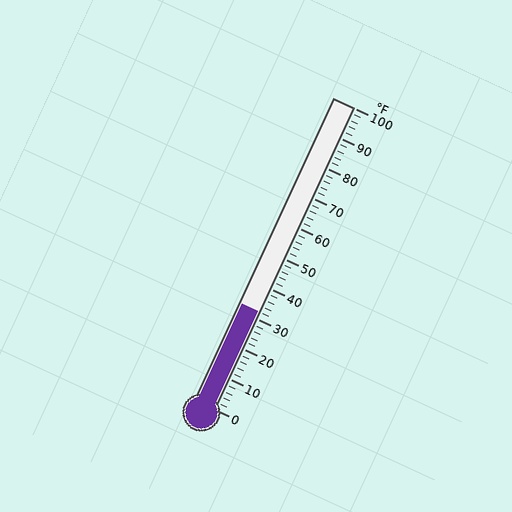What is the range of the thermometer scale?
The thermometer scale ranges from 0°F to 100°F.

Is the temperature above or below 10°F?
The temperature is above 10°F.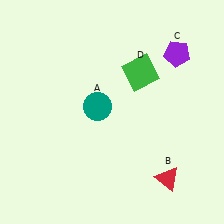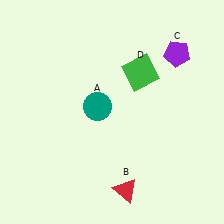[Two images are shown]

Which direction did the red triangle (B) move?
The red triangle (B) moved left.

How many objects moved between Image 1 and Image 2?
1 object moved between the two images.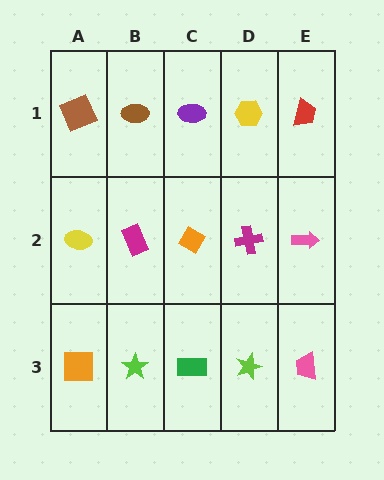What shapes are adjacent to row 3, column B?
A magenta rectangle (row 2, column B), an orange square (row 3, column A), a green rectangle (row 3, column C).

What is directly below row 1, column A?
A yellow ellipse.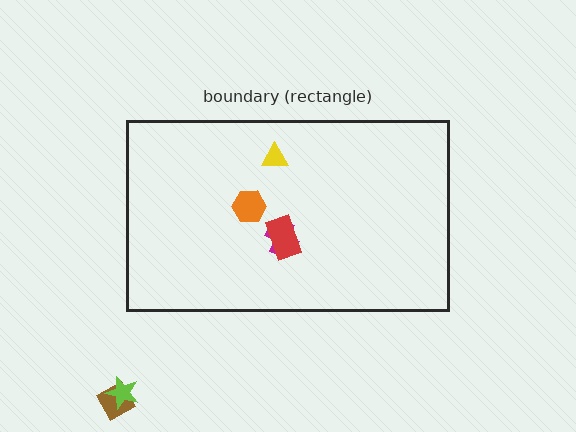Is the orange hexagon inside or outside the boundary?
Inside.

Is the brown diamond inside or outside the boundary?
Outside.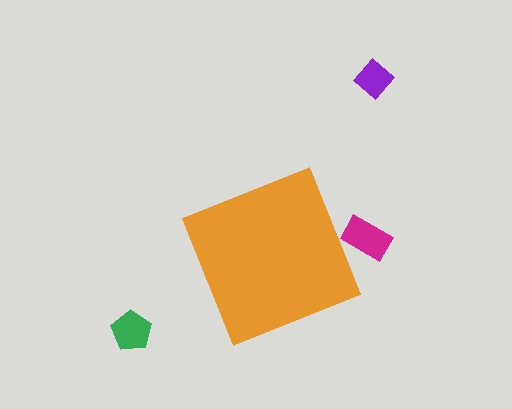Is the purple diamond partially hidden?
No, the purple diamond is fully visible.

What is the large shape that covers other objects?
An orange diamond.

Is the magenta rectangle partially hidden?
Yes, the magenta rectangle is partially hidden behind the orange diamond.